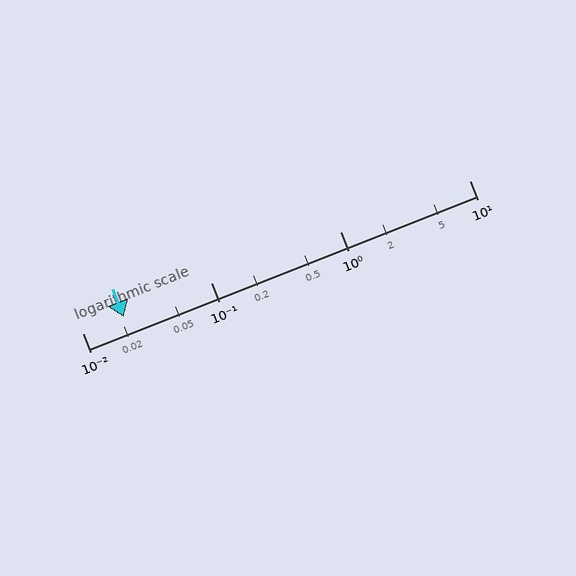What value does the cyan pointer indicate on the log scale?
The pointer indicates approximately 0.021.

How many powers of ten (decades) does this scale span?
The scale spans 3 decades, from 0.01 to 10.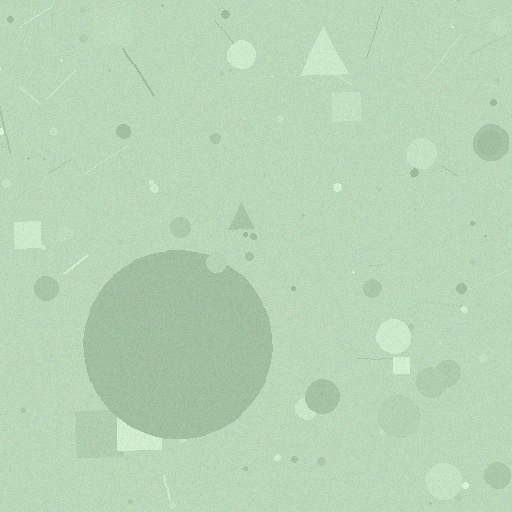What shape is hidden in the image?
A circle is hidden in the image.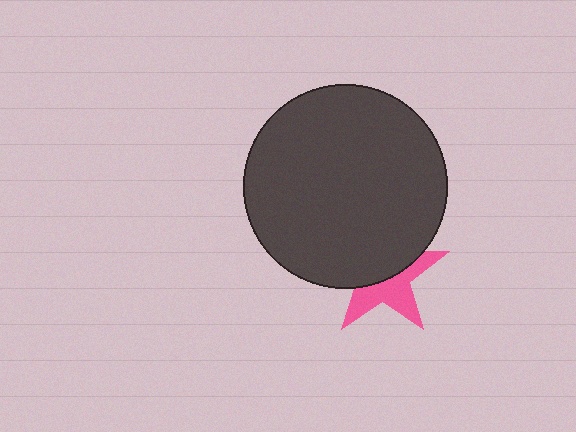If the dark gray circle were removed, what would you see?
You would see the complete pink star.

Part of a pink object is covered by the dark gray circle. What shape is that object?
It is a star.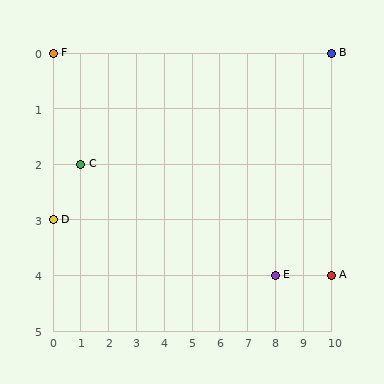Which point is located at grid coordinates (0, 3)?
Point D is at (0, 3).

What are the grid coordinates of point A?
Point A is at grid coordinates (10, 4).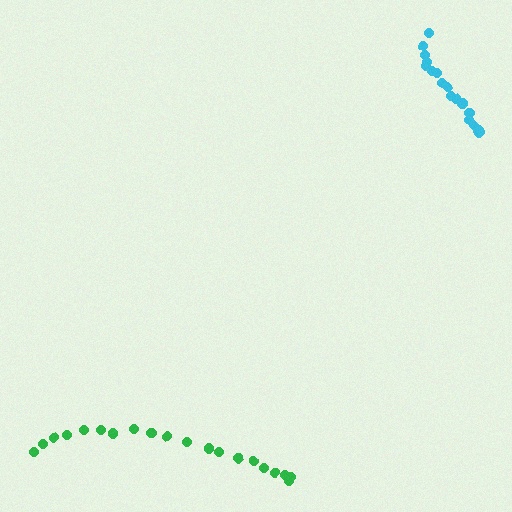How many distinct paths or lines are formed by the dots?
There are 2 distinct paths.